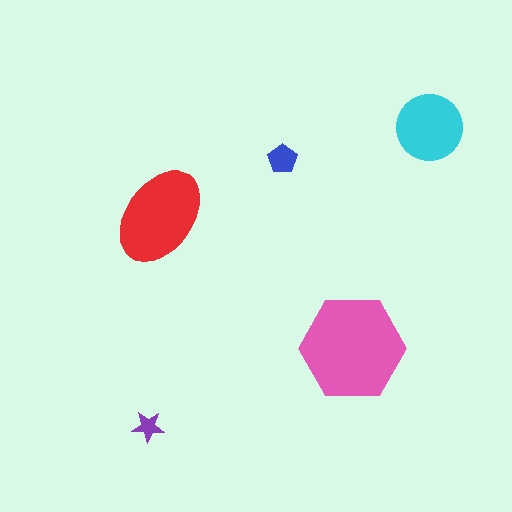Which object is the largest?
The pink hexagon.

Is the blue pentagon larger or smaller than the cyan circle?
Smaller.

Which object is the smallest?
The purple star.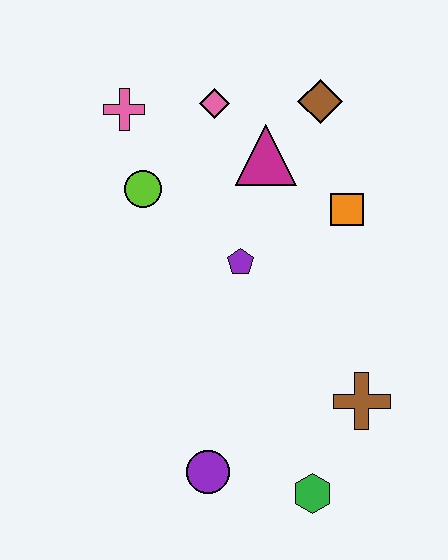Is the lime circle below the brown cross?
No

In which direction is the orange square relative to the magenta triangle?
The orange square is to the right of the magenta triangle.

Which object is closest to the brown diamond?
The magenta triangle is closest to the brown diamond.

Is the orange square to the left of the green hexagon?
No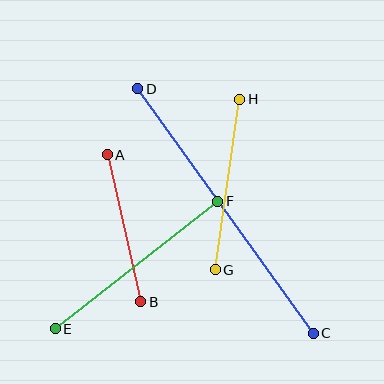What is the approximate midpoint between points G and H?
The midpoint is at approximately (227, 185) pixels.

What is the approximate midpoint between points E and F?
The midpoint is at approximately (136, 265) pixels.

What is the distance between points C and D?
The distance is approximately 301 pixels.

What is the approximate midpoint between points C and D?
The midpoint is at approximately (226, 211) pixels.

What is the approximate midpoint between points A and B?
The midpoint is at approximately (124, 228) pixels.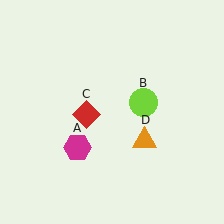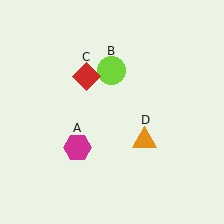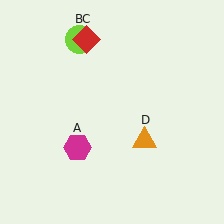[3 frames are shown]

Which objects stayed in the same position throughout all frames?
Magenta hexagon (object A) and orange triangle (object D) remained stationary.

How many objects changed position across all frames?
2 objects changed position: lime circle (object B), red diamond (object C).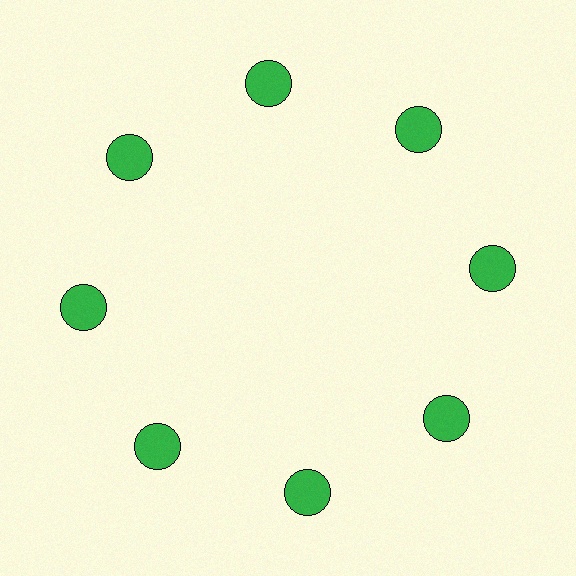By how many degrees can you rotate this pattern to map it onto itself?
The pattern maps onto itself every 45 degrees of rotation.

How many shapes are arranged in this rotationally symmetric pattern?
There are 8 shapes, arranged in 8 groups of 1.